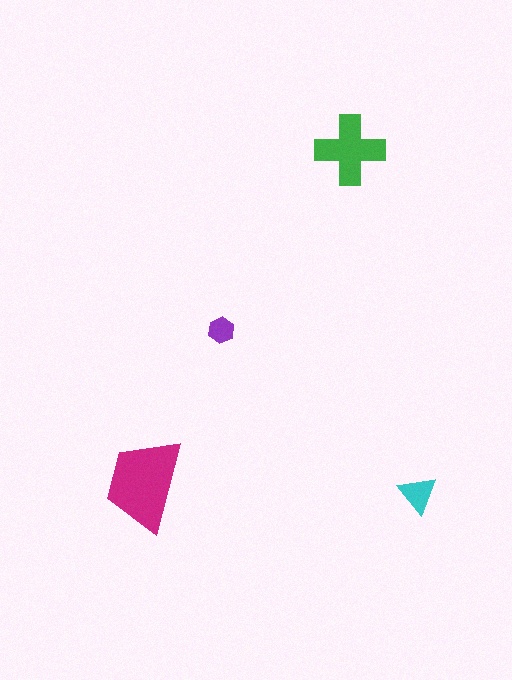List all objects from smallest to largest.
The purple hexagon, the cyan triangle, the green cross, the magenta trapezoid.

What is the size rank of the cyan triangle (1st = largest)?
3rd.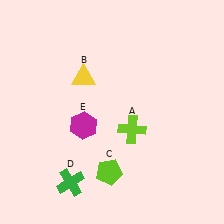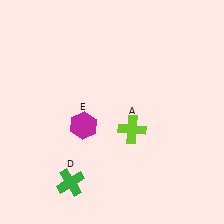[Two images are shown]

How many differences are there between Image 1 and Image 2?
There are 2 differences between the two images.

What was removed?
The lime pentagon (C), the yellow triangle (B) were removed in Image 2.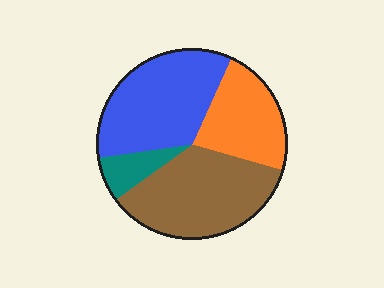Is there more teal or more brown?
Brown.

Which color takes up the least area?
Teal, at roughly 10%.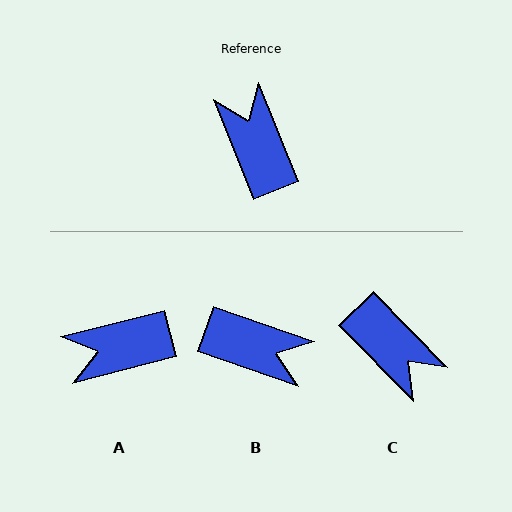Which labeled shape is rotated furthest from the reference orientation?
C, about 157 degrees away.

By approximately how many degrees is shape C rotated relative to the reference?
Approximately 157 degrees clockwise.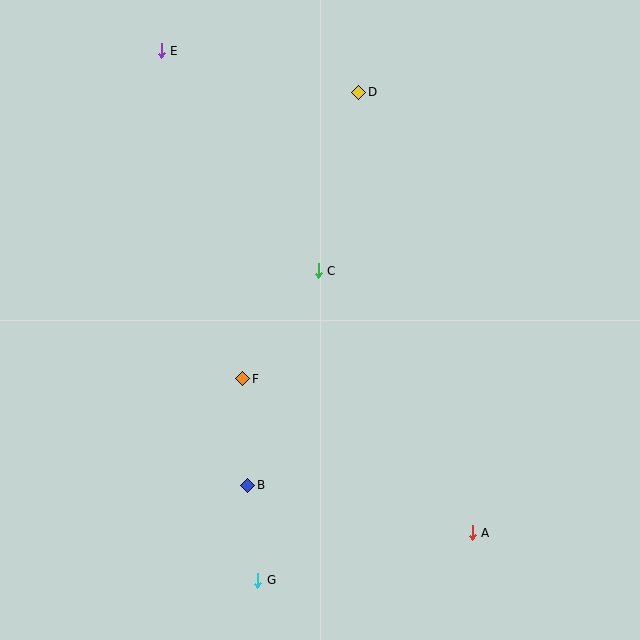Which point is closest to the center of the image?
Point C at (318, 271) is closest to the center.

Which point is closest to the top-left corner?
Point E is closest to the top-left corner.